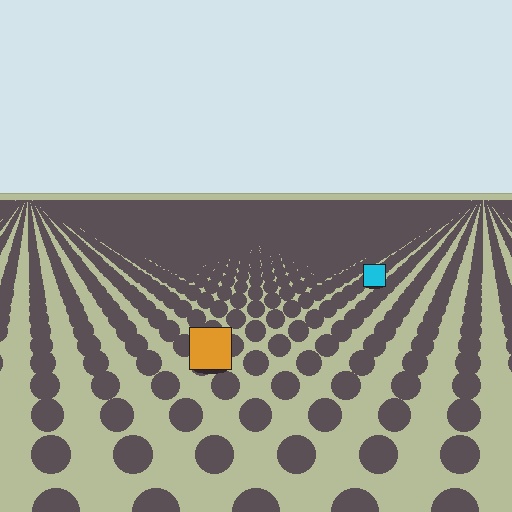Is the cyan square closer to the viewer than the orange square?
No. The orange square is closer — you can tell from the texture gradient: the ground texture is coarser near it.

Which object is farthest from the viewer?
The cyan square is farthest from the viewer. It appears smaller and the ground texture around it is denser.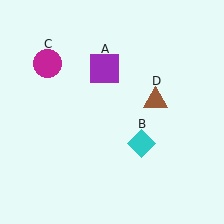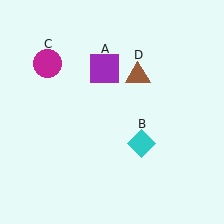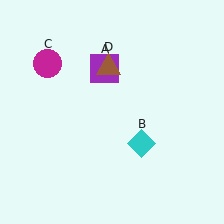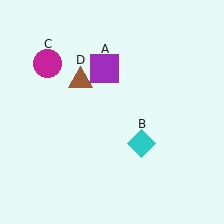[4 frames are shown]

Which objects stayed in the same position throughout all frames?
Purple square (object A) and cyan diamond (object B) and magenta circle (object C) remained stationary.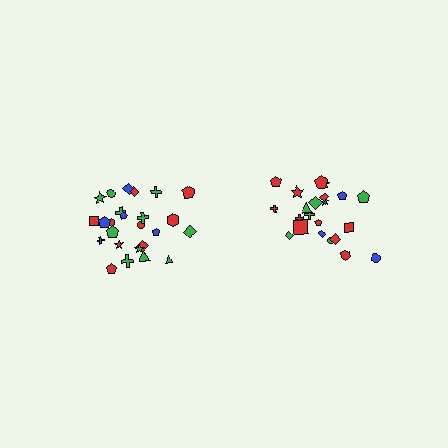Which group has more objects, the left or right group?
The left group.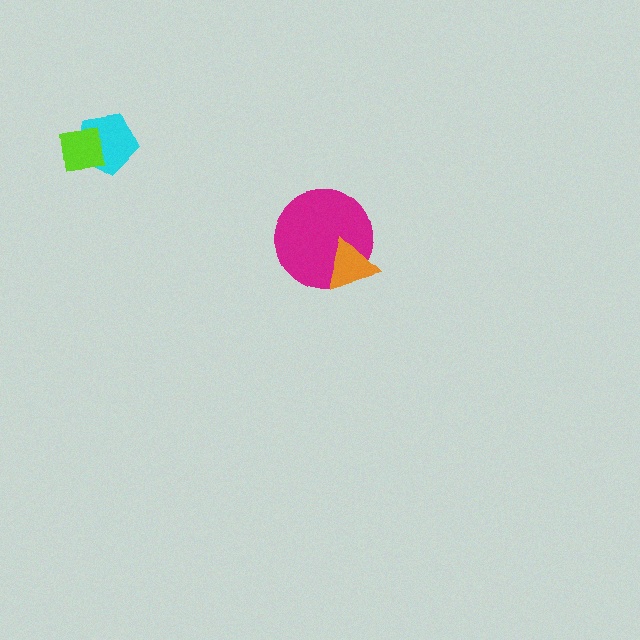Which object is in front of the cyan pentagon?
The lime square is in front of the cyan pentagon.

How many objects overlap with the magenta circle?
1 object overlaps with the magenta circle.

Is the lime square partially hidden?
No, no other shape covers it.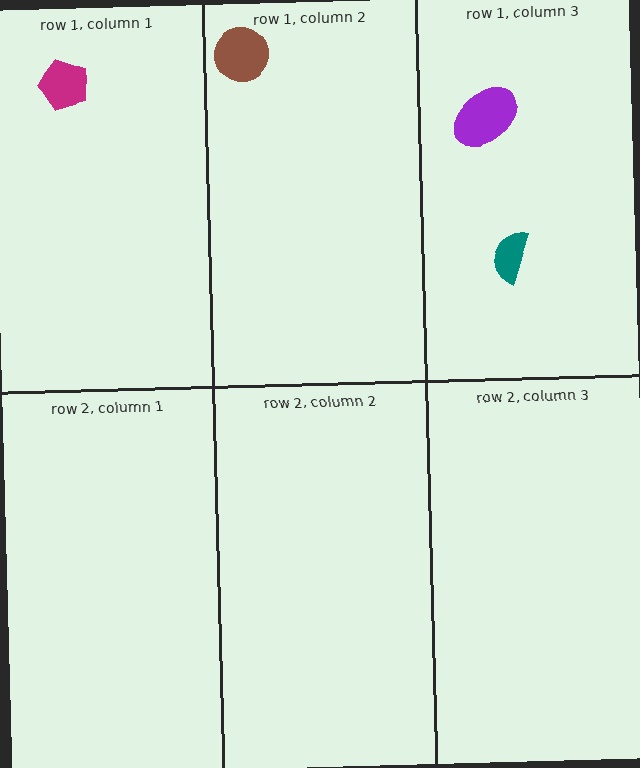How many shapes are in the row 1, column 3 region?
2.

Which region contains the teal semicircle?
The row 1, column 3 region.